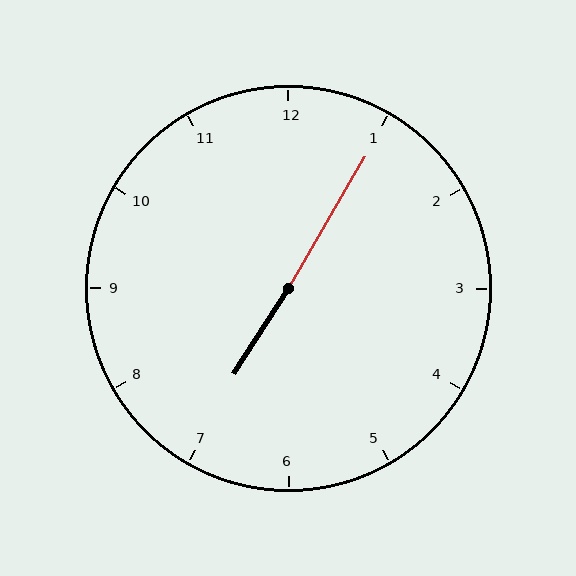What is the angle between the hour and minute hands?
Approximately 178 degrees.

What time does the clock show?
7:05.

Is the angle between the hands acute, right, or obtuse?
It is obtuse.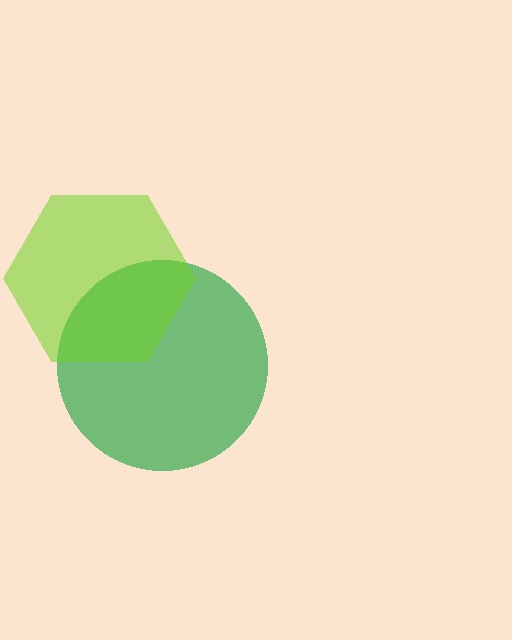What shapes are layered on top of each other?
The layered shapes are: a green circle, a lime hexagon.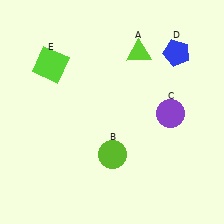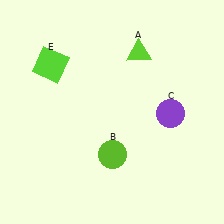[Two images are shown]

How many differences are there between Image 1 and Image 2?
There is 1 difference between the two images.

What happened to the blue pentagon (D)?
The blue pentagon (D) was removed in Image 2. It was in the top-right area of Image 1.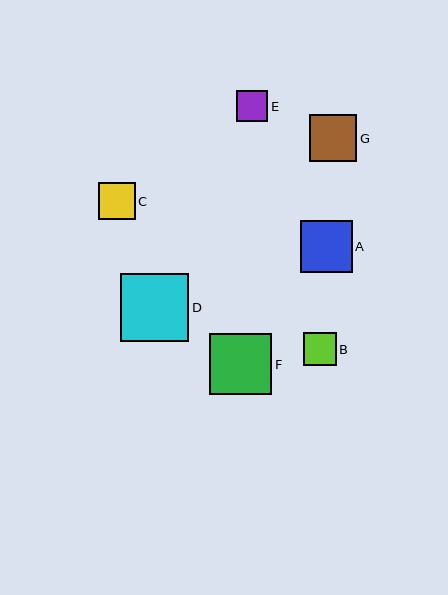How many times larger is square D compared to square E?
Square D is approximately 2.2 times the size of square E.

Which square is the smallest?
Square E is the smallest with a size of approximately 31 pixels.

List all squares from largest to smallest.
From largest to smallest: D, F, A, G, C, B, E.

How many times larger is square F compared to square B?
Square F is approximately 1.9 times the size of square B.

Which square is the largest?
Square D is the largest with a size of approximately 69 pixels.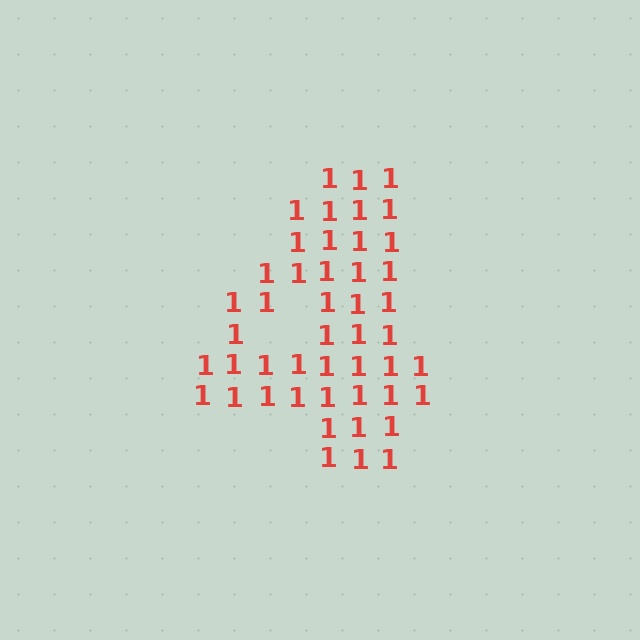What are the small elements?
The small elements are digit 1's.